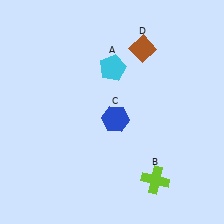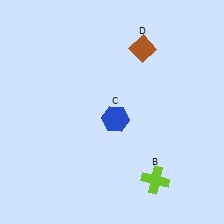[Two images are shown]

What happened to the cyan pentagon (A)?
The cyan pentagon (A) was removed in Image 2. It was in the top-right area of Image 1.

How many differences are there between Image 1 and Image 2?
There is 1 difference between the two images.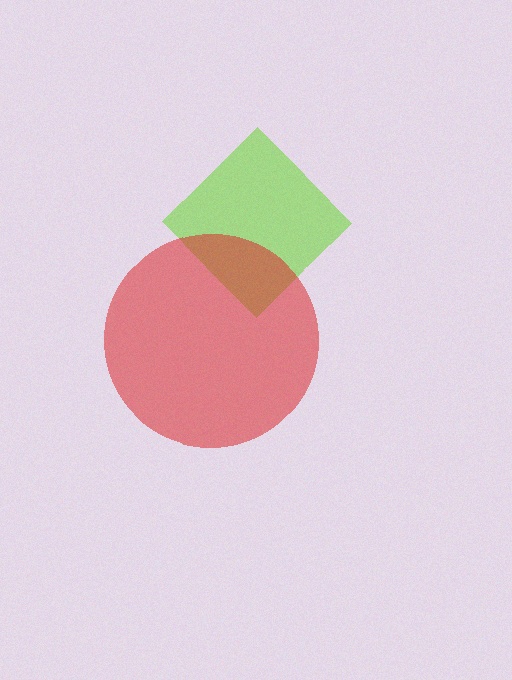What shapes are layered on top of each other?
The layered shapes are: a lime diamond, a red circle.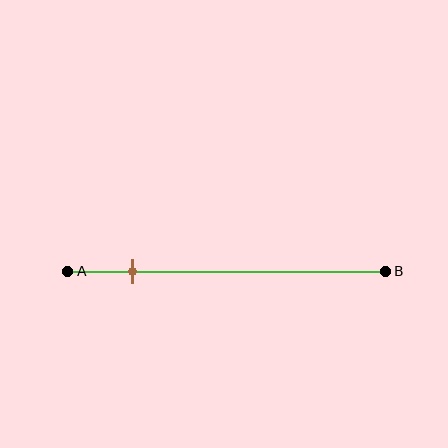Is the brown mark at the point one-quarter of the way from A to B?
No, the mark is at about 20% from A, not at the 25% one-quarter point.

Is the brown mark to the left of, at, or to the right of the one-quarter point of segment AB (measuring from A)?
The brown mark is to the left of the one-quarter point of segment AB.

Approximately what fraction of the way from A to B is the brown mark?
The brown mark is approximately 20% of the way from A to B.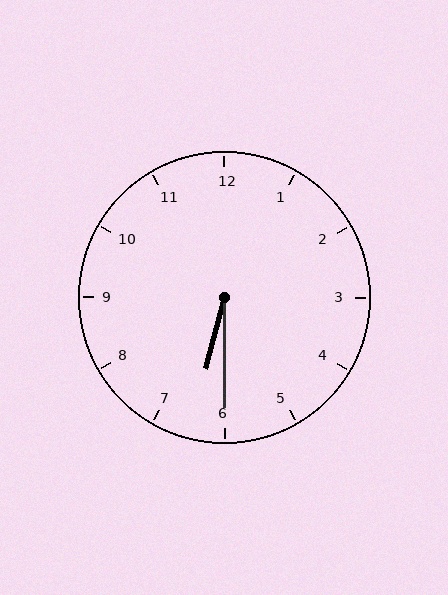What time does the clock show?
6:30.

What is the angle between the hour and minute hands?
Approximately 15 degrees.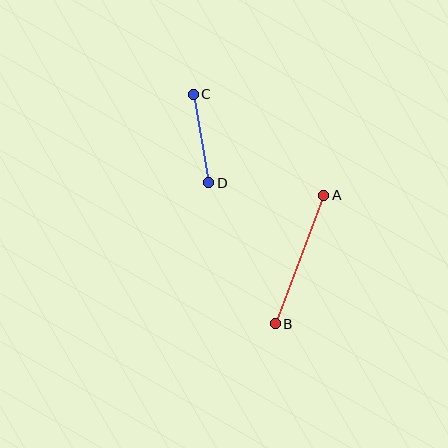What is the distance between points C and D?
The distance is approximately 90 pixels.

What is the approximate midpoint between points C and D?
The midpoint is at approximately (201, 138) pixels.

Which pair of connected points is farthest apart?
Points A and B are farthest apart.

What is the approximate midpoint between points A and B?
The midpoint is at approximately (299, 260) pixels.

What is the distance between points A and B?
The distance is approximately 138 pixels.